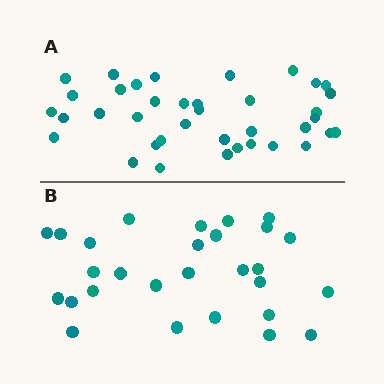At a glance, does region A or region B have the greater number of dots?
Region A (the top region) has more dots.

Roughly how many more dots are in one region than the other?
Region A has roughly 10 or so more dots than region B.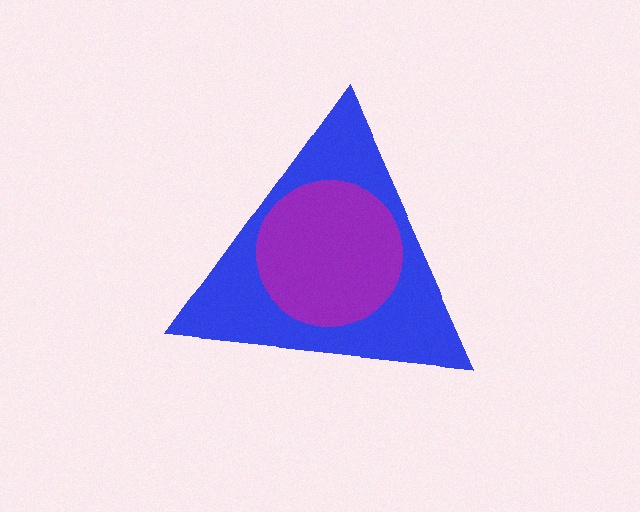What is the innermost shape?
The purple circle.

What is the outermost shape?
The blue triangle.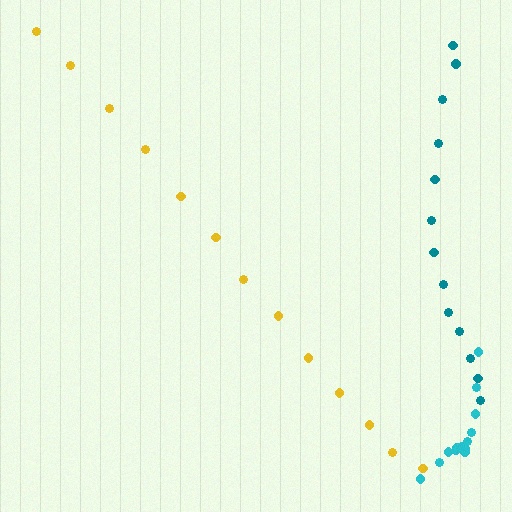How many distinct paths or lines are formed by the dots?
There are 3 distinct paths.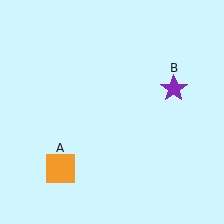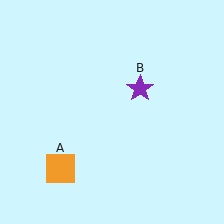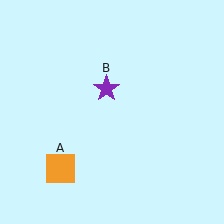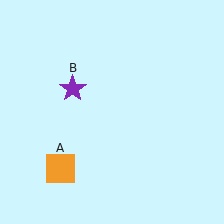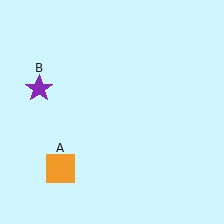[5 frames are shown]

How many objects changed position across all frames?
1 object changed position: purple star (object B).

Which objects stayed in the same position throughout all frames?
Orange square (object A) remained stationary.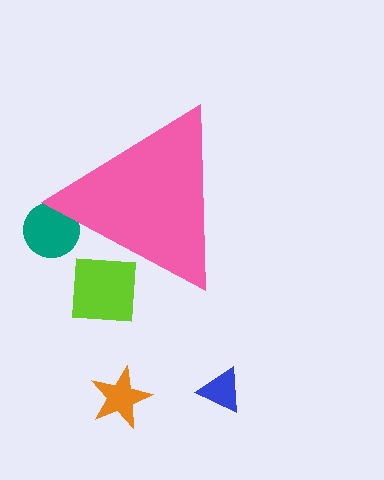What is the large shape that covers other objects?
A pink triangle.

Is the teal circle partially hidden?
Yes, the teal circle is partially hidden behind the pink triangle.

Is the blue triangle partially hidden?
No, the blue triangle is fully visible.